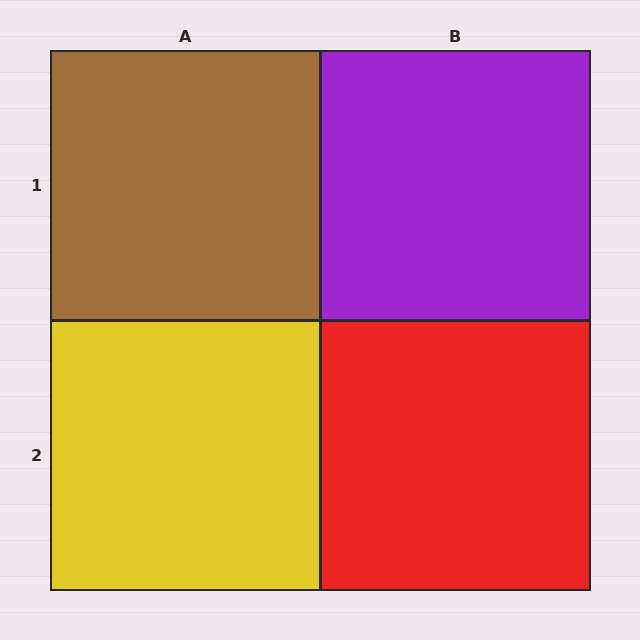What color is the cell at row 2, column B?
Red.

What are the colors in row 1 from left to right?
Brown, purple.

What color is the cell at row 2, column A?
Yellow.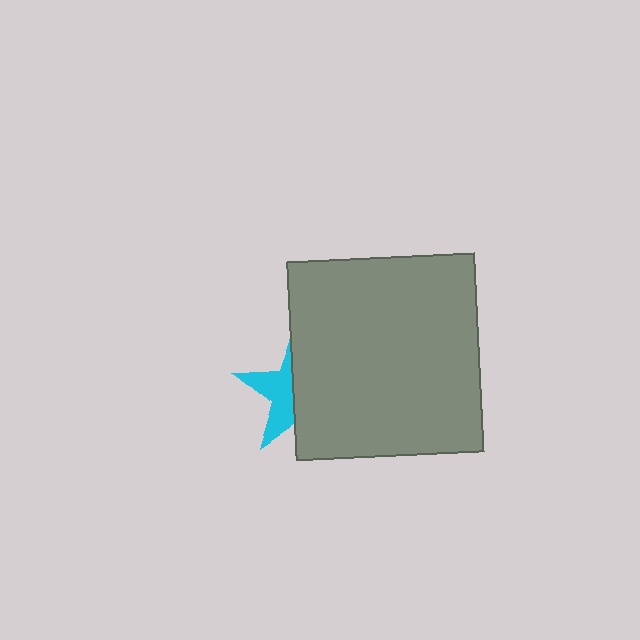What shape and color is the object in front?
The object in front is a gray rectangle.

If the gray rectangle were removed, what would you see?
You would see the complete cyan star.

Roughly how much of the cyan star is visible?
A small part of it is visible (roughly 42%).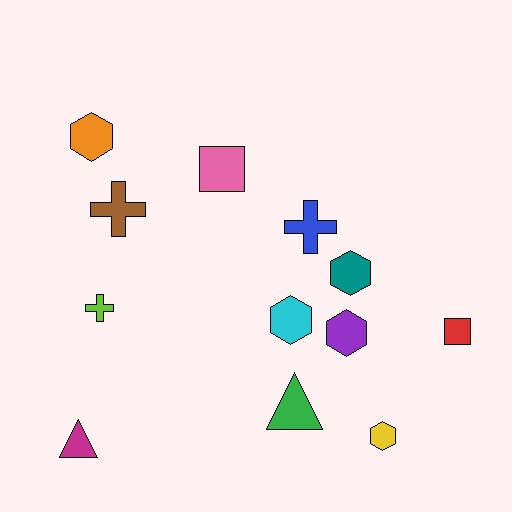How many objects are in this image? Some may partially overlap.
There are 12 objects.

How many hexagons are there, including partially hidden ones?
There are 5 hexagons.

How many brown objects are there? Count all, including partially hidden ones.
There is 1 brown object.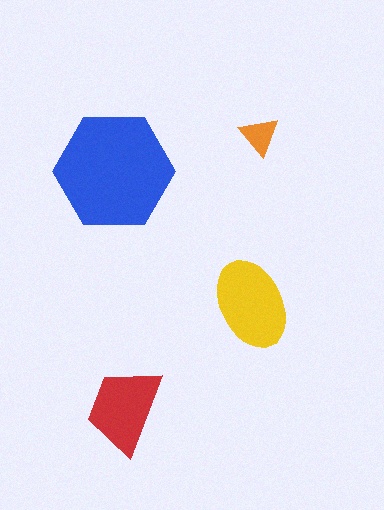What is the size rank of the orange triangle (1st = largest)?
4th.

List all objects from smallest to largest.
The orange triangle, the red trapezoid, the yellow ellipse, the blue hexagon.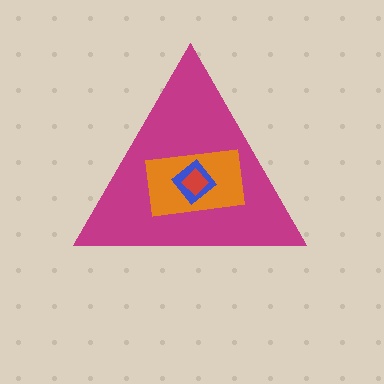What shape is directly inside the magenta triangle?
The orange rectangle.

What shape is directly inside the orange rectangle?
The blue diamond.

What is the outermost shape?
The magenta triangle.